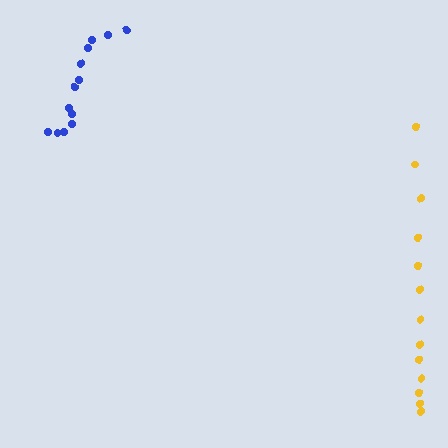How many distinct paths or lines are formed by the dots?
There are 2 distinct paths.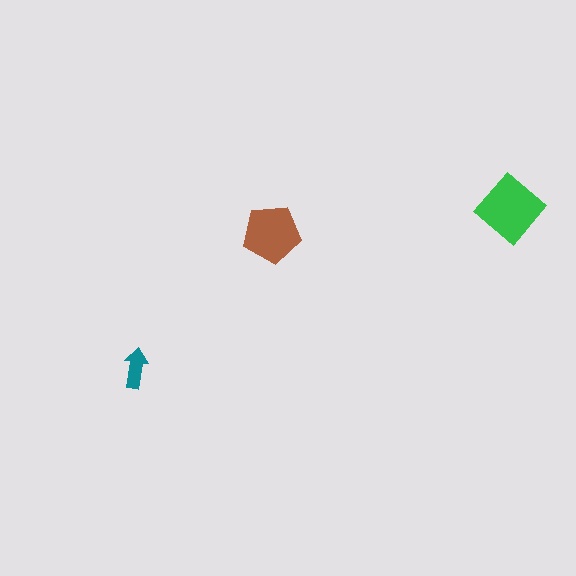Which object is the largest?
The green diamond.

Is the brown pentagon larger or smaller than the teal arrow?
Larger.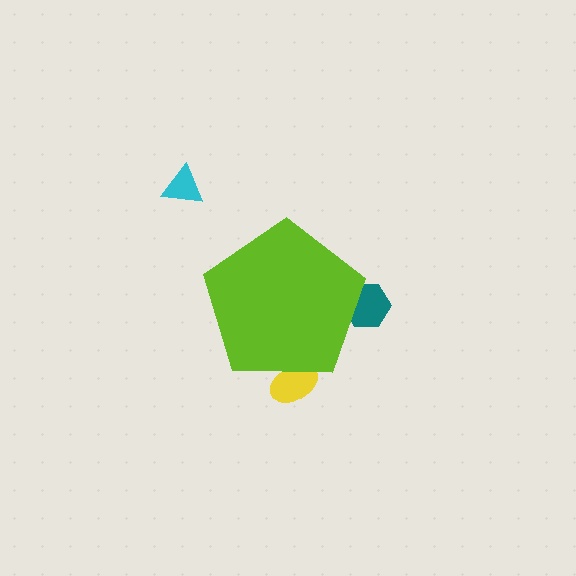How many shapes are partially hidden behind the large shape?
2 shapes are partially hidden.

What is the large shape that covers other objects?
A lime pentagon.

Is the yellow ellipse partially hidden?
Yes, the yellow ellipse is partially hidden behind the lime pentagon.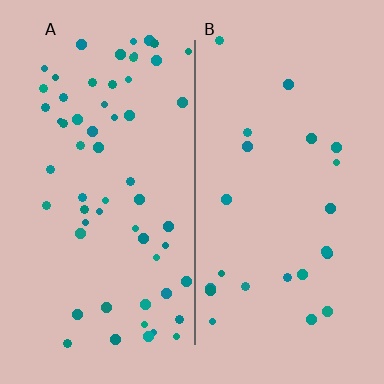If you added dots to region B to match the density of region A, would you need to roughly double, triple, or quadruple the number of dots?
Approximately triple.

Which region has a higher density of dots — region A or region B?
A (the left).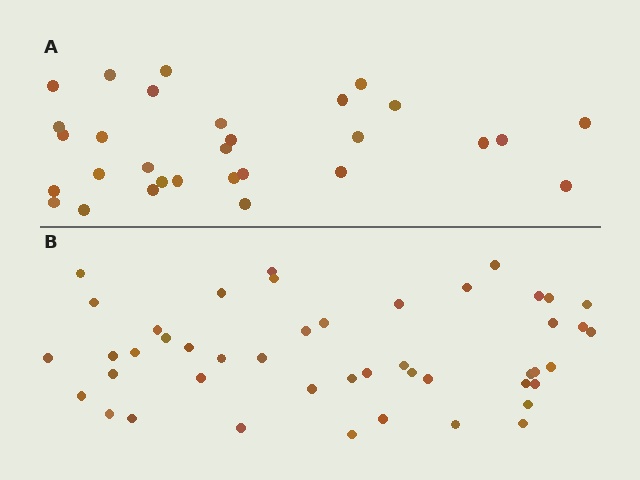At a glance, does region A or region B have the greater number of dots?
Region B (the bottom region) has more dots.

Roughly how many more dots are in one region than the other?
Region B has approximately 15 more dots than region A.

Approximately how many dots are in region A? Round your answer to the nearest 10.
About 30 dots.